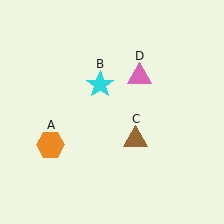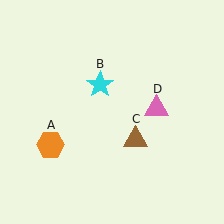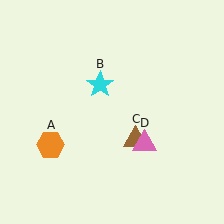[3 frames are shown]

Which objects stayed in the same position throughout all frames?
Orange hexagon (object A) and cyan star (object B) and brown triangle (object C) remained stationary.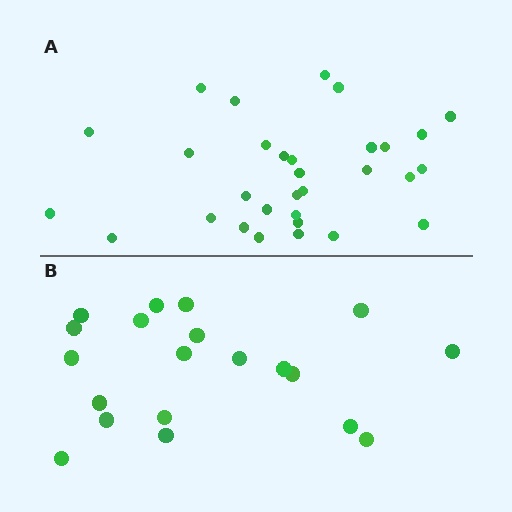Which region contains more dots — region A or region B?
Region A (the top region) has more dots.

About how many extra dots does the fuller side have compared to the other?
Region A has roughly 12 or so more dots than region B.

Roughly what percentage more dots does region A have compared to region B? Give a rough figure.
About 55% more.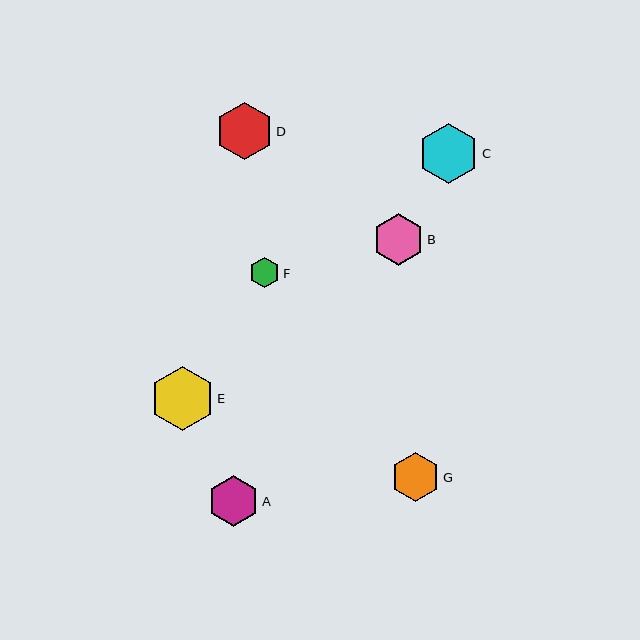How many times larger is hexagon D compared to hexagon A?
Hexagon D is approximately 1.1 times the size of hexagon A.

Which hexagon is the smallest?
Hexagon F is the smallest with a size of approximately 31 pixels.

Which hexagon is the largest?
Hexagon E is the largest with a size of approximately 64 pixels.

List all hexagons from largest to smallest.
From largest to smallest: E, C, D, B, A, G, F.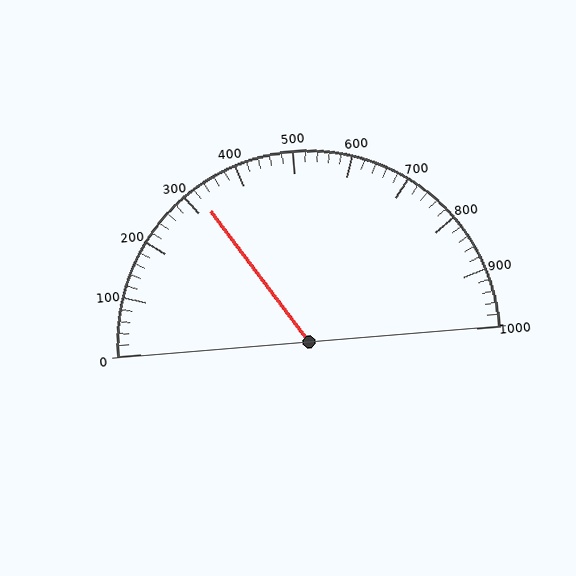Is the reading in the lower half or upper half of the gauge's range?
The reading is in the lower half of the range (0 to 1000).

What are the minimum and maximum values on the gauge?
The gauge ranges from 0 to 1000.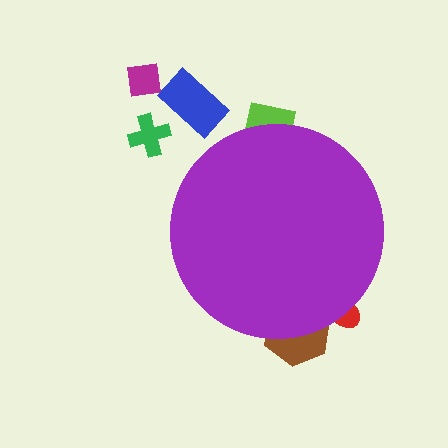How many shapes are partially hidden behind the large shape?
3 shapes are partially hidden.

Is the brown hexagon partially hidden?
Yes, the brown hexagon is partially hidden behind the purple circle.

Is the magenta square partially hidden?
No, the magenta square is fully visible.